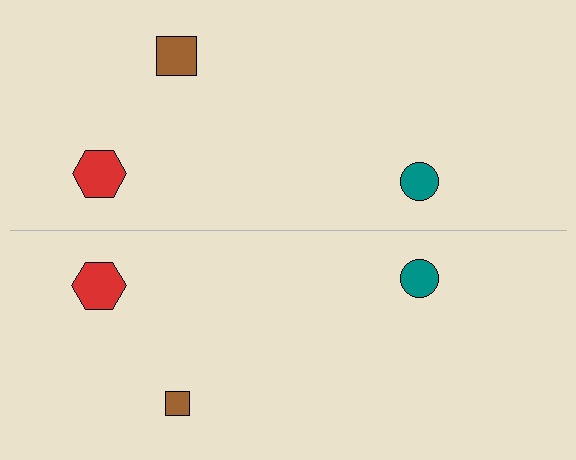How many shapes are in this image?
There are 6 shapes in this image.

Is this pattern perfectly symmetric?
No, the pattern is not perfectly symmetric. The brown square on the bottom side has a different size than its mirror counterpart.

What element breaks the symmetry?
The brown square on the bottom side has a different size than its mirror counterpart.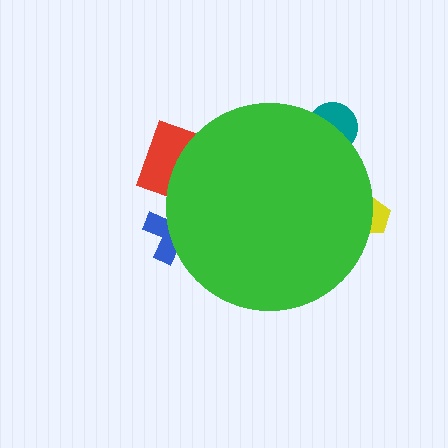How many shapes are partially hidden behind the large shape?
4 shapes are partially hidden.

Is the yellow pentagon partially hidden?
Yes, the yellow pentagon is partially hidden behind the green circle.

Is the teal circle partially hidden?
Yes, the teal circle is partially hidden behind the green circle.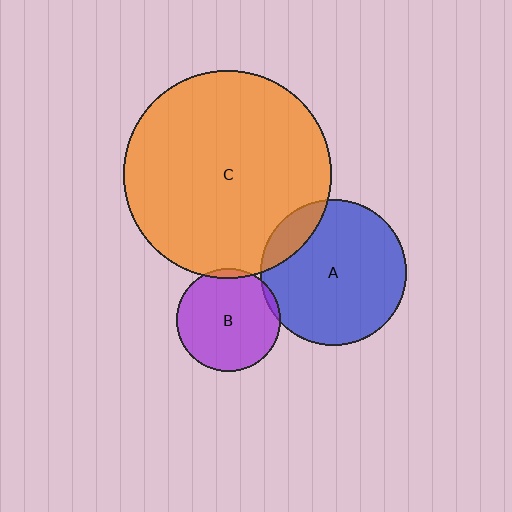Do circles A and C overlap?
Yes.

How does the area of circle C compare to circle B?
Approximately 4.0 times.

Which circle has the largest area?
Circle C (orange).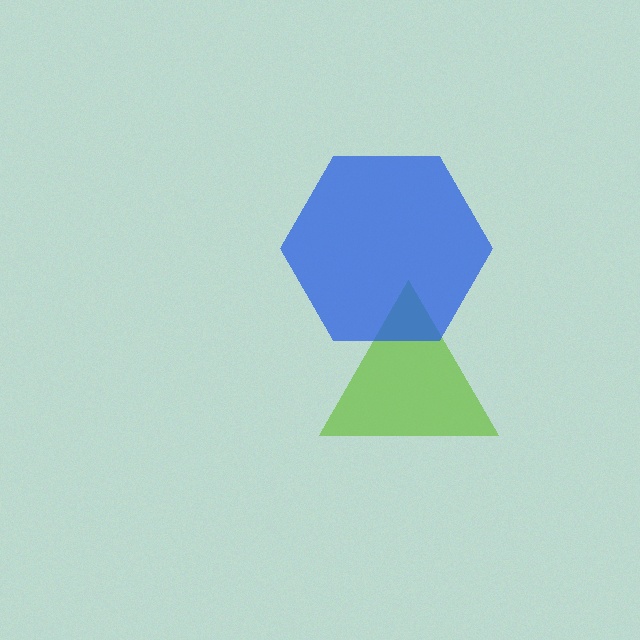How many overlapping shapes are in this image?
There are 2 overlapping shapes in the image.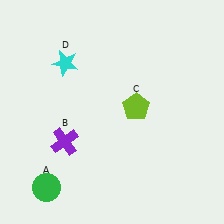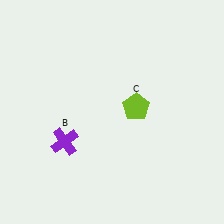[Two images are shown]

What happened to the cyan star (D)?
The cyan star (D) was removed in Image 2. It was in the top-left area of Image 1.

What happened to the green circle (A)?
The green circle (A) was removed in Image 2. It was in the bottom-left area of Image 1.